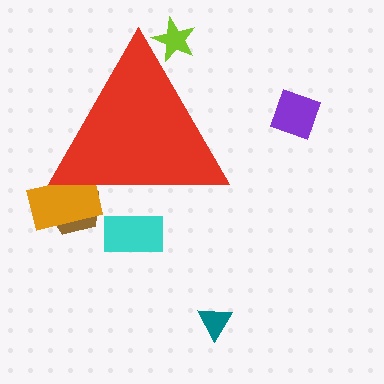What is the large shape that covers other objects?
A red triangle.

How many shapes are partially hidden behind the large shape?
4 shapes are partially hidden.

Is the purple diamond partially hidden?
No, the purple diamond is fully visible.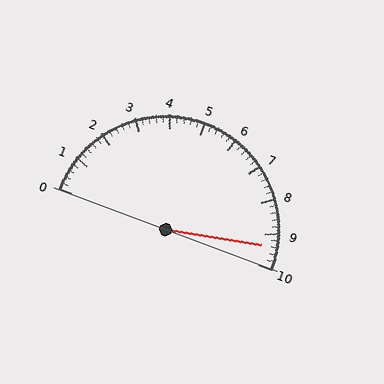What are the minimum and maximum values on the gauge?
The gauge ranges from 0 to 10.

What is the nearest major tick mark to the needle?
The nearest major tick mark is 9.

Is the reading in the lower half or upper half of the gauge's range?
The reading is in the upper half of the range (0 to 10).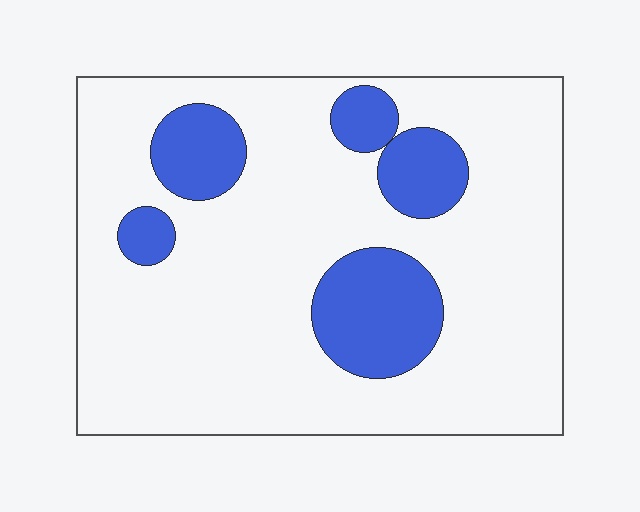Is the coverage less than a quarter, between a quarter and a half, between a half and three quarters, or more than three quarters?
Less than a quarter.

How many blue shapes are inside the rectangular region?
5.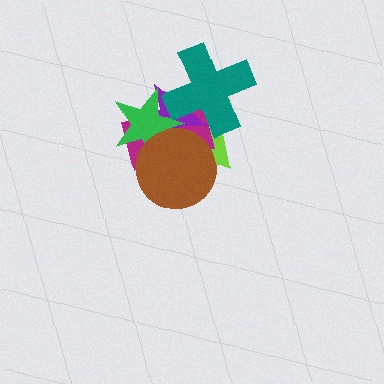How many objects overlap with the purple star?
5 objects overlap with the purple star.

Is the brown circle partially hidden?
No, no other shape covers it.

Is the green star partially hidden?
Yes, it is partially covered by another shape.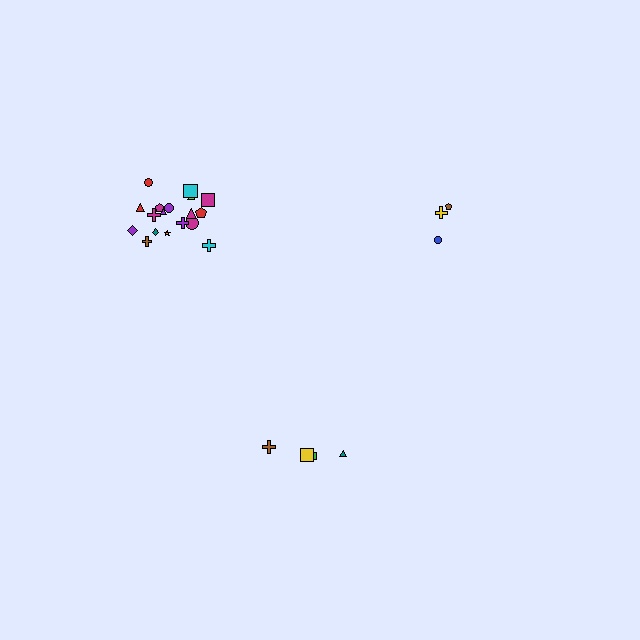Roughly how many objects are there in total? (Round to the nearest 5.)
Roughly 25 objects in total.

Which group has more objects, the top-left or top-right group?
The top-left group.